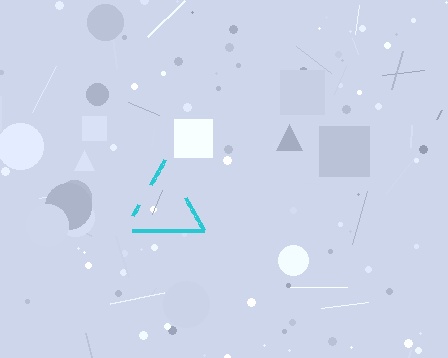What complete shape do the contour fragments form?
The contour fragments form a triangle.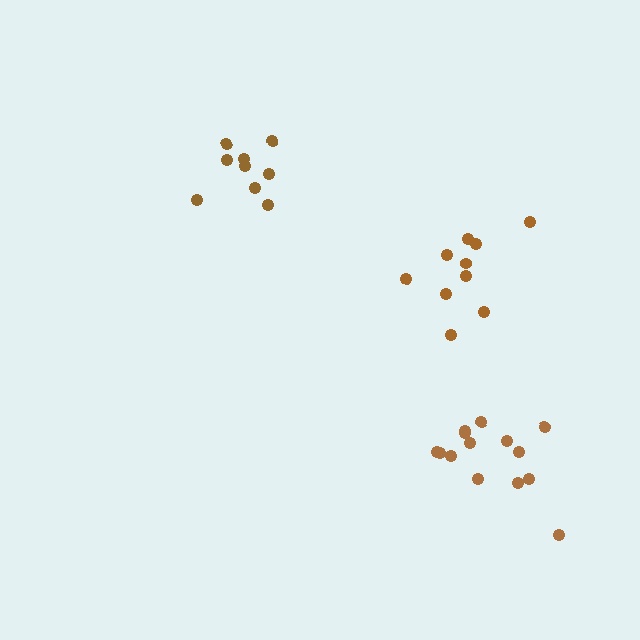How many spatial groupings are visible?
There are 3 spatial groupings.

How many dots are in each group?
Group 1: 10 dots, Group 2: 14 dots, Group 3: 9 dots (33 total).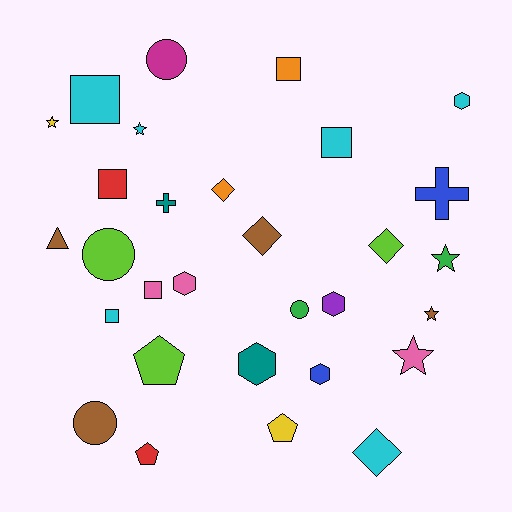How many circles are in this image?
There are 4 circles.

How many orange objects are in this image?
There are 2 orange objects.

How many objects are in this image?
There are 30 objects.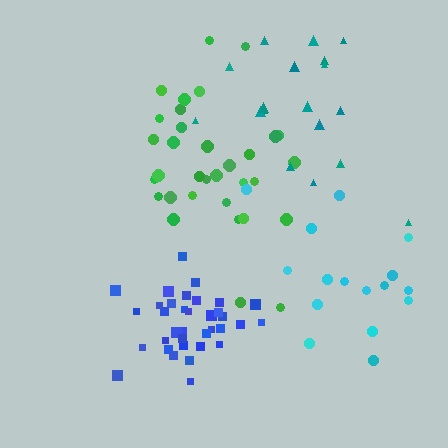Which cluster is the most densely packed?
Blue.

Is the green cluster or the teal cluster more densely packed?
Green.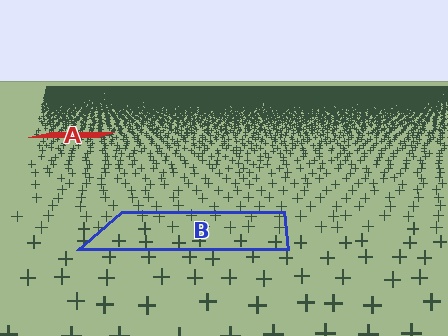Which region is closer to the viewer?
Region B is closer. The texture elements there are larger and more spread out.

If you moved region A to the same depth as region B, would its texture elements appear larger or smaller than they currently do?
They would appear larger. At a closer depth, the same texture elements are projected at a bigger on-screen size.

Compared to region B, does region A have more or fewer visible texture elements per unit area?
Region A has more texture elements per unit area — they are packed more densely because it is farther away.